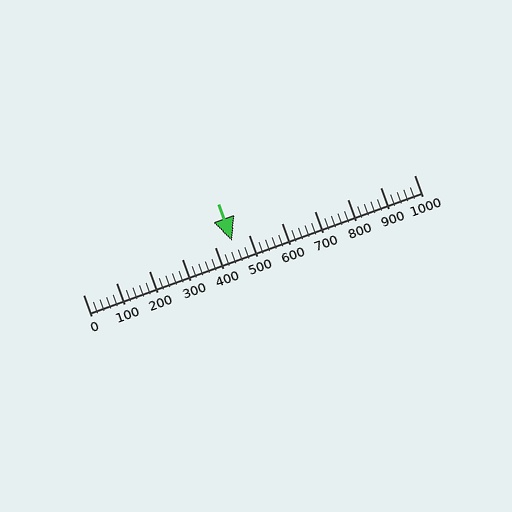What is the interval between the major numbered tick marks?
The major tick marks are spaced 100 units apart.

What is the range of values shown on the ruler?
The ruler shows values from 0 to 1000.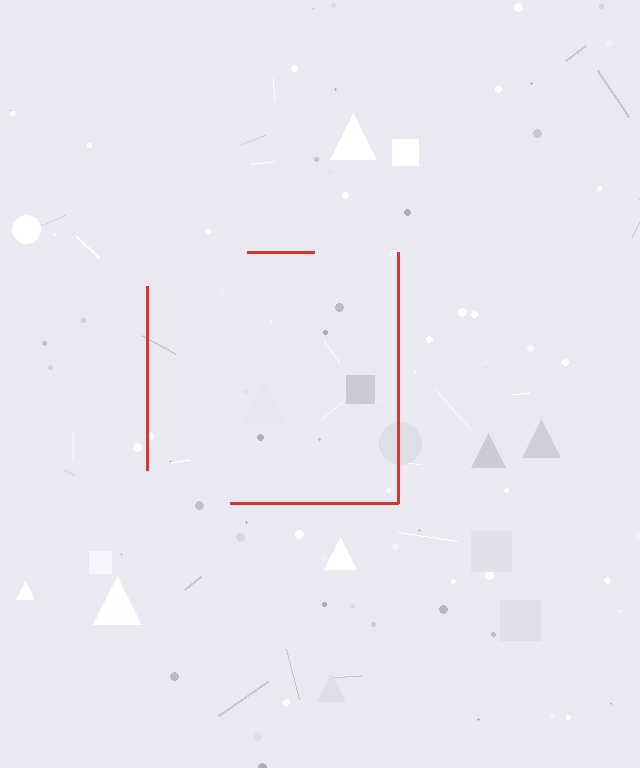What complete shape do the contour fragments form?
The contour fragments form a square.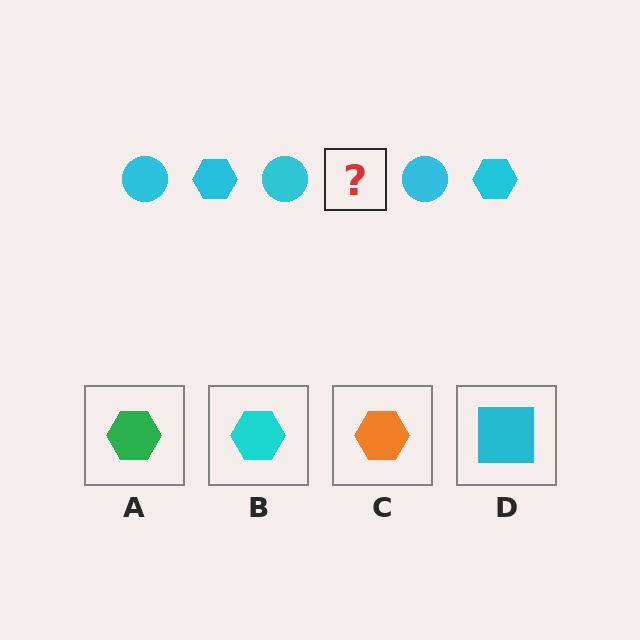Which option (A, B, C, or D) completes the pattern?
B.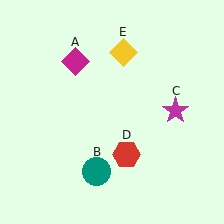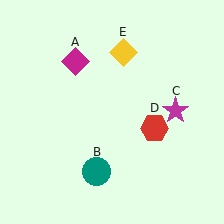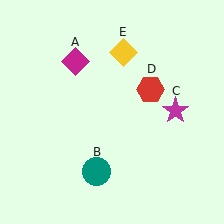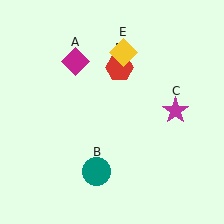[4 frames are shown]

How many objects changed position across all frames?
1 object changed position: red hexagon (object D).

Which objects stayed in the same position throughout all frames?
Magenta diamond (object A) and teal circle (object B) and magenta star (object C) and yellow diamond (object E) remained stationary.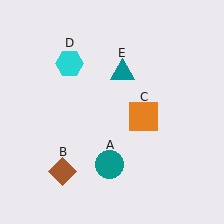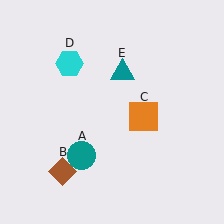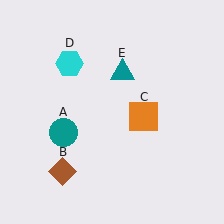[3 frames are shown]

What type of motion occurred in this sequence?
The teal circle (object A) rotated clockwise around the center of the scene.